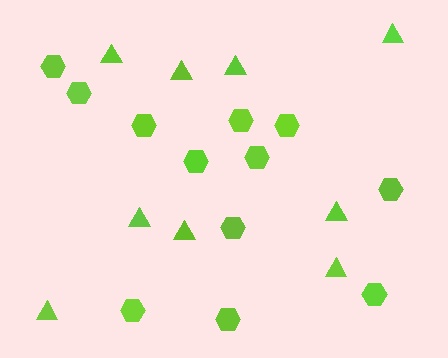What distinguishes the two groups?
There are 2 groups: one group of triangles (9) and one group of hexagons (12).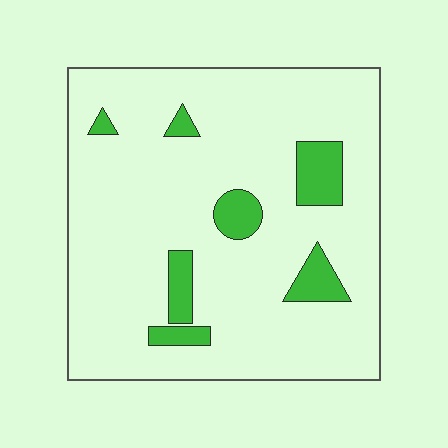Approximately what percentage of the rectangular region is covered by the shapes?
Approximately 10%.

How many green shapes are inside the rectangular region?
7.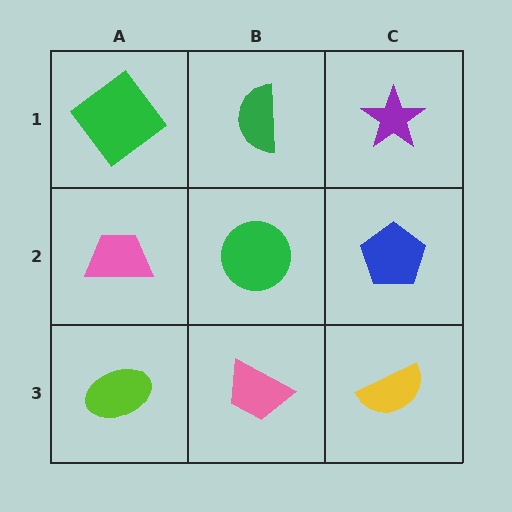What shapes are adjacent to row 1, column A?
A pink trapezoid (row 2, column A), a green semicircle (row 1, column B).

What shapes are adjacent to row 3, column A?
A pink trapezoid (row 2, column A), a pink trapezoid (row 3, column B).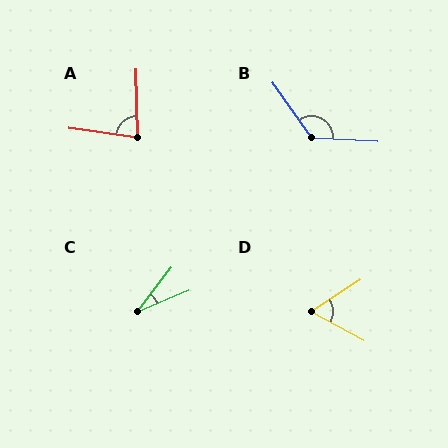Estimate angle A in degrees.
Approximately 81 degrees.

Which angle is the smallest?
C, at approximately 30 degrees.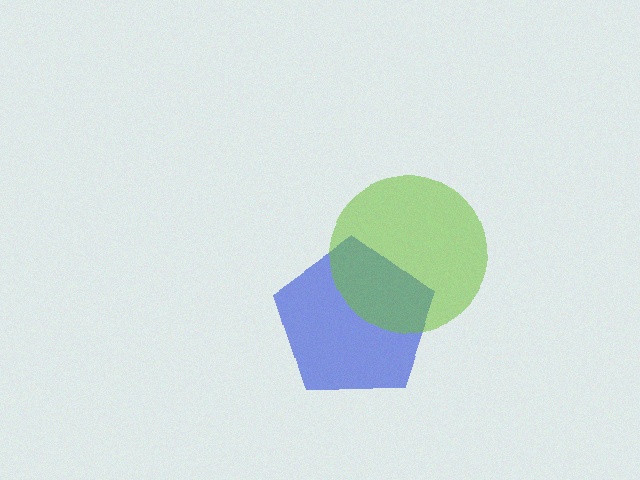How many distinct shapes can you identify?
There are 2 distinct shapes: a blue pentagon, a lime circle.